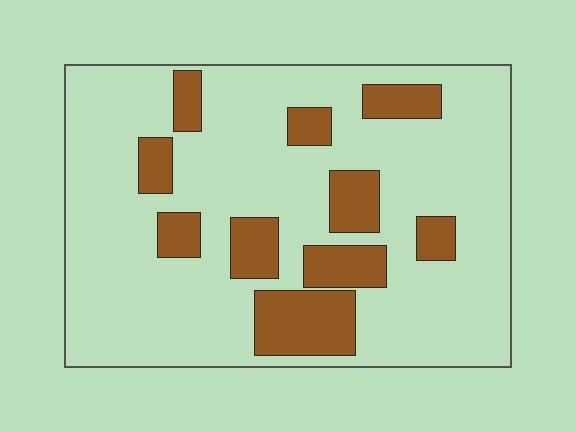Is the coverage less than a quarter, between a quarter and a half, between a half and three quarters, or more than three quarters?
Less than a quarter.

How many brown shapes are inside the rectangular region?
10.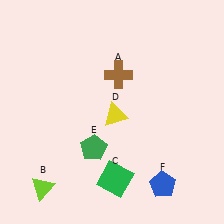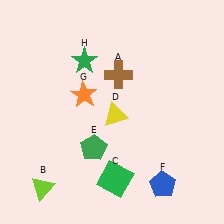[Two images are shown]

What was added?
An orange star (G), a green star (H) were added in Image 2.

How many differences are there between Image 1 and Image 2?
There are 2 differences between the two images.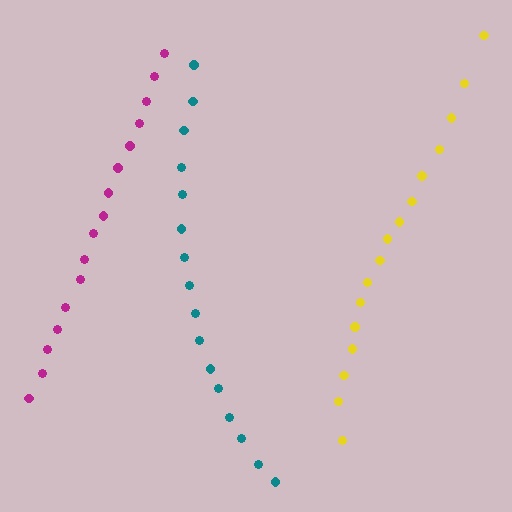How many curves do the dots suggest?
There are 3 distinct paths.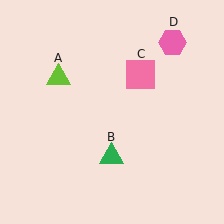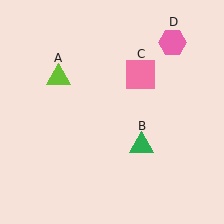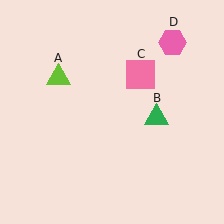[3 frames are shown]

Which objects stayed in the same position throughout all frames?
Lime triangle (object A) and pink square (object C) and pink hexagon (object D) remained stationary.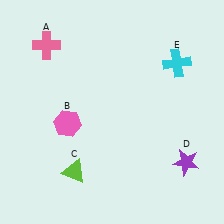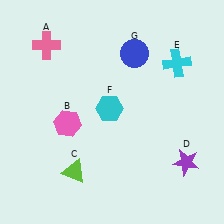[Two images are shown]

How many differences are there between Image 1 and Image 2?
There are 2 differences between the two images.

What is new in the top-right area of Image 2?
A blue circle (G) was added in the top-right area of Image 2.